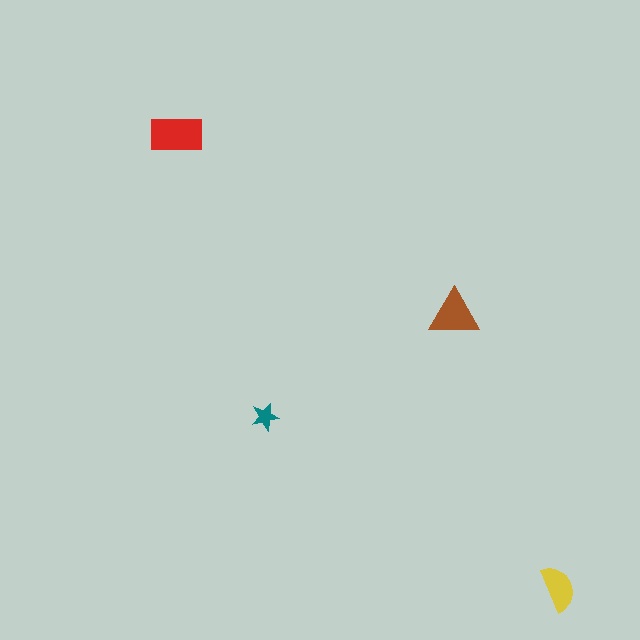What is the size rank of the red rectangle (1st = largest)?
1st.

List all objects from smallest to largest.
The teal star, the yellow semicircle, the brown triangle, the red rectangle.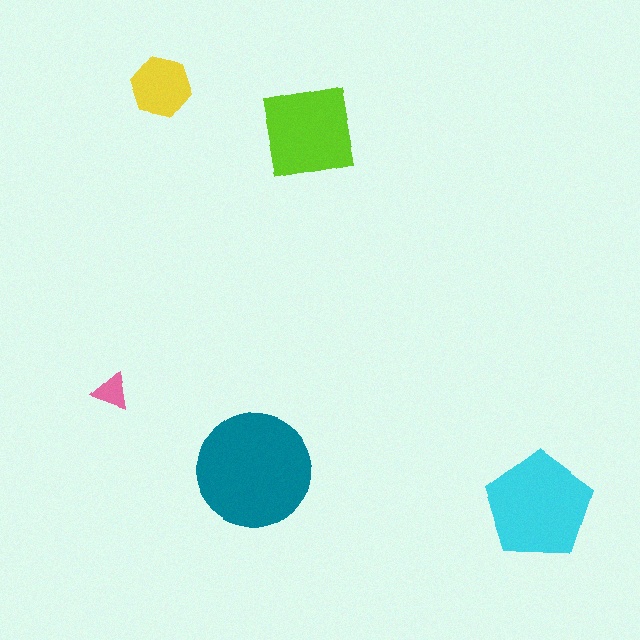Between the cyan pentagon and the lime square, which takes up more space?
The cyan pentagon.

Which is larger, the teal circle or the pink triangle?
The teal circle.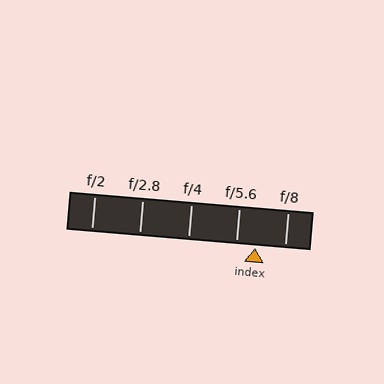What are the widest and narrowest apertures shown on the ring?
The widest aperture shown is f/2 and the narrowest is f/8.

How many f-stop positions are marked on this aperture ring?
There are 5 f-stop positions marked.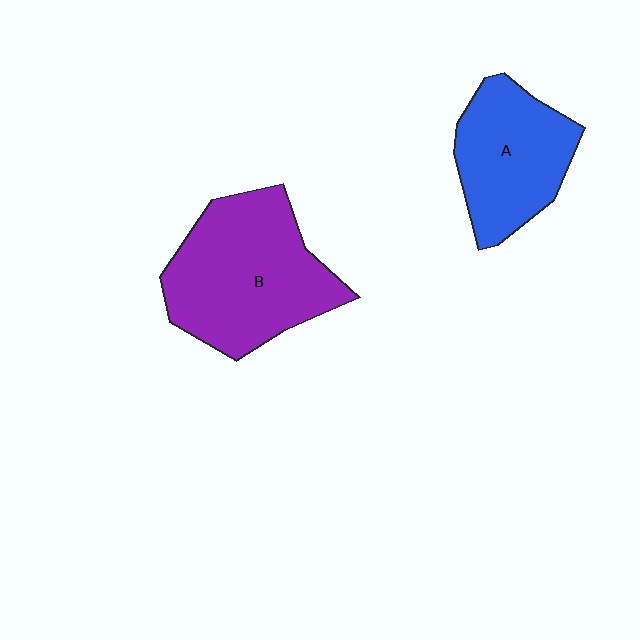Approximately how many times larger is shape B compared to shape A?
Approximately 1.4 times.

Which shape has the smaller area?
Shape A (blue).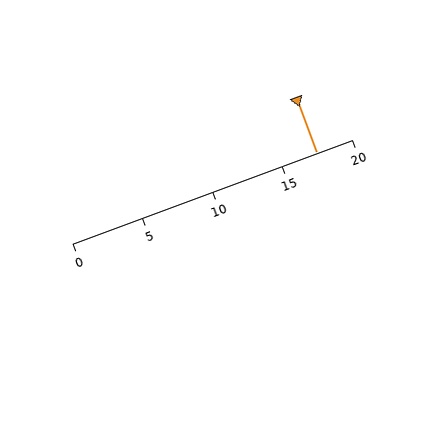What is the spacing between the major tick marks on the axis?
The major ticks are spaced 5 apart.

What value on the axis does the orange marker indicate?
The marker indicates approximately 17.5.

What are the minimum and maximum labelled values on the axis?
The axis runs from 0 to 20.